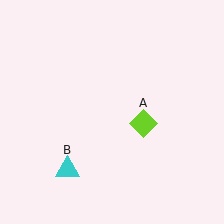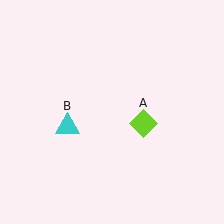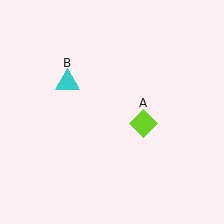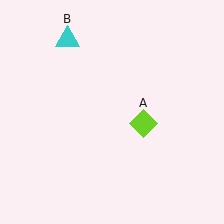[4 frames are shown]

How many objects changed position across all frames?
1 object changed position: cyan triangle (object B).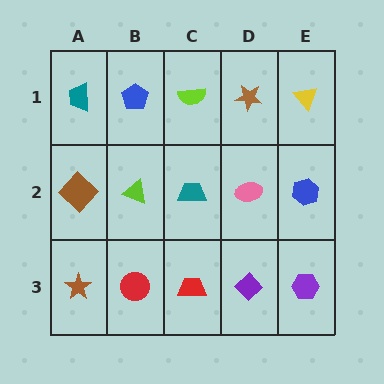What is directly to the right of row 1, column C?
A brown star.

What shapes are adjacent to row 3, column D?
A pink ellipse (row 2, column D), a red trapezoid (row 3, column C), a purple hexagon (row 3, column E).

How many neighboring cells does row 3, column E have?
2.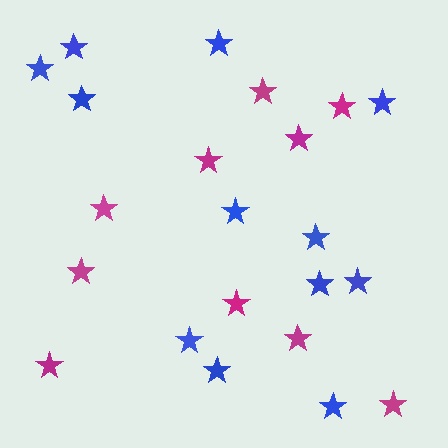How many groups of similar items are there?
There are 2 groups: one group of blue stars (12) and one group of magenta stars (10).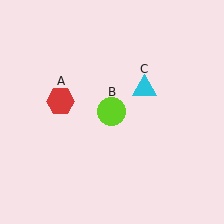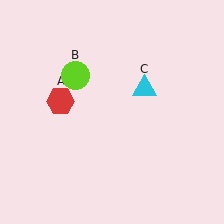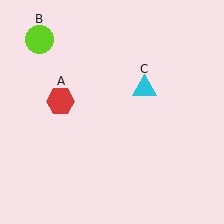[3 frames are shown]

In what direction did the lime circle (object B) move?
The lime circle (object B) moved up and to the left.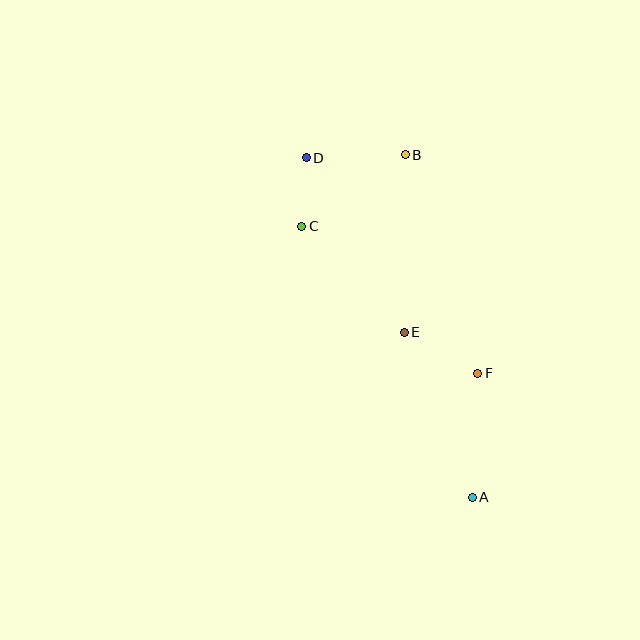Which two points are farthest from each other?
Points A and D are farthest from each other.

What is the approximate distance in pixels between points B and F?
The distance between B and F is approximately 230 pixels.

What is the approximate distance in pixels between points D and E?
The distance between D and E is approximately 200 pixels.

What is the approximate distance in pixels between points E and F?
The distance between E and F is approximately 84 pixels.